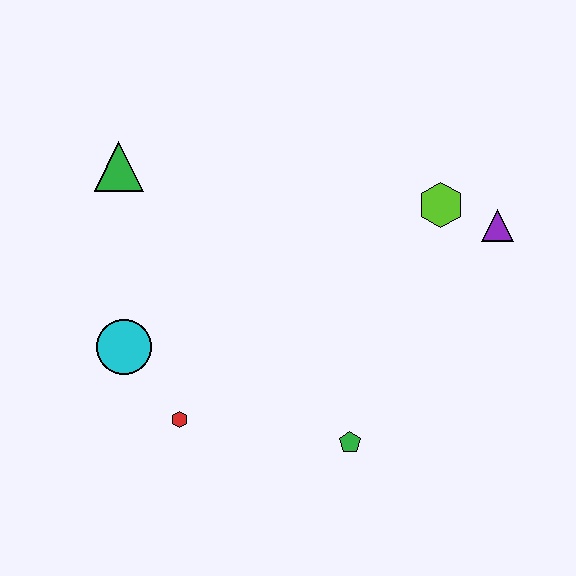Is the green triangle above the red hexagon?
Yes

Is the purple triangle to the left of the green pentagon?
No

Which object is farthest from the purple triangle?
The cyan circle is farthest from the purple triangle.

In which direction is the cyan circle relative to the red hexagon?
The cyan circle is above the red hexagon.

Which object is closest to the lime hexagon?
The purple triangle is closest to the lime hexagon.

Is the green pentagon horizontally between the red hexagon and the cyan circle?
No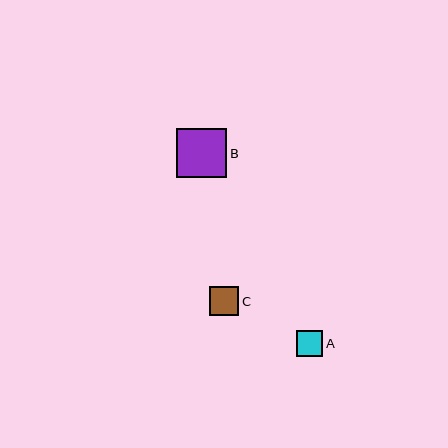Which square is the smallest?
Square A is the smallest with a size of approximately 26 pixels.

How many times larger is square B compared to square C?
Square B is approximately 1.7 times the size of square C.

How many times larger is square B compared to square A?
Square B is approximately 1.9 times the size of square A.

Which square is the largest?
Square B is the largest with a size of approximately 50 pixels.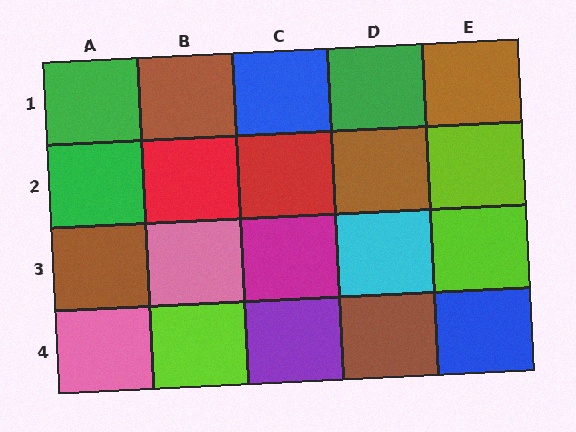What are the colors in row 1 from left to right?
Green, brown, blue, green, brown.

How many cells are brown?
5 cells are brown.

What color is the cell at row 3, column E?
Lime.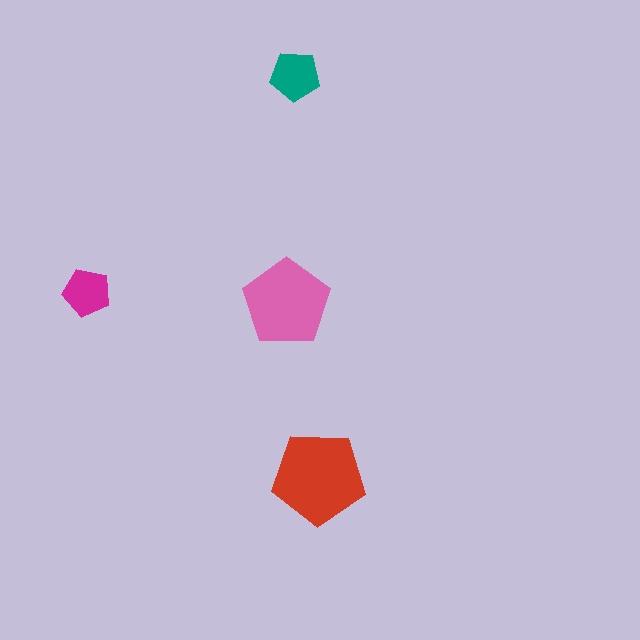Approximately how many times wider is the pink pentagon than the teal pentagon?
About 1.5 times wider.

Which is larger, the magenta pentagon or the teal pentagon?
The teal one.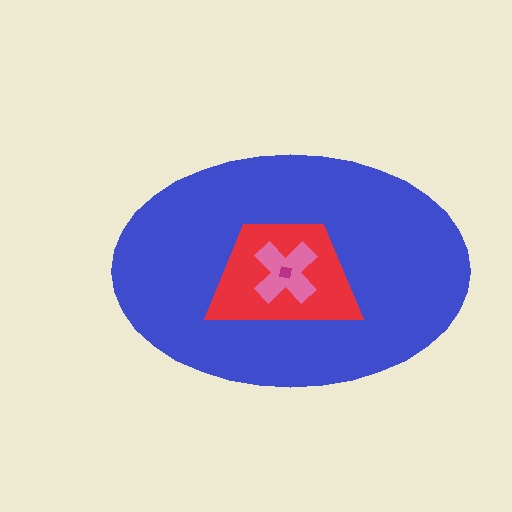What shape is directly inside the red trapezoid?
The pink cross.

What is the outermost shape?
The blue ellipse.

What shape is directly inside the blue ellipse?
The red trapezoid.